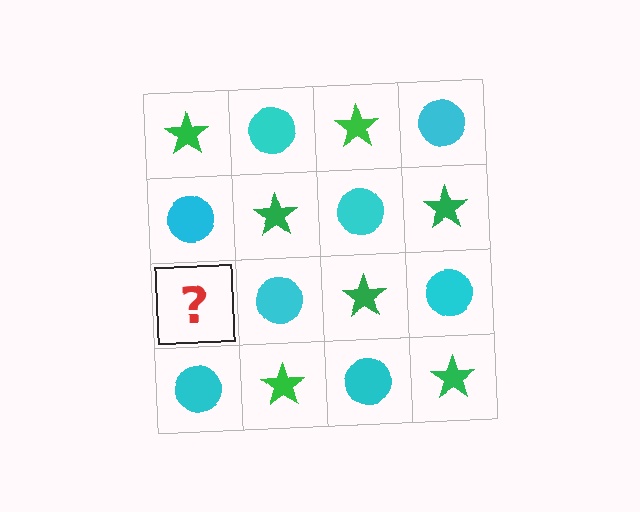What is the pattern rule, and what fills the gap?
The rule is that it alternates green star and cyan circle in a checkerboard pattern. The gap should be filled with a green star.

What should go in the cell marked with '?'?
The missing cell should contain a green star.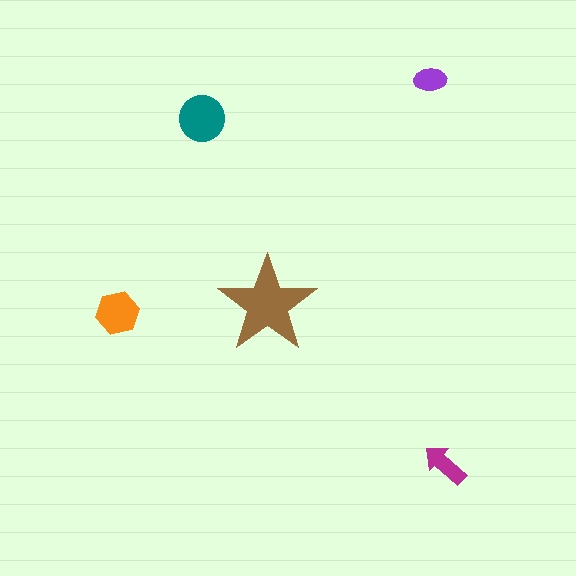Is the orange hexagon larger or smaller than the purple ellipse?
Larger.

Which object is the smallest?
The purple ellipse.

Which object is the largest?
The brown star.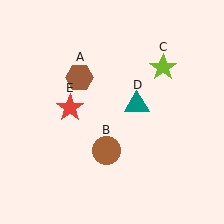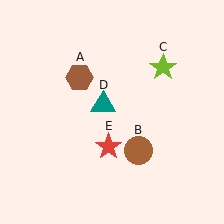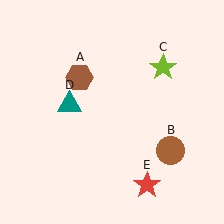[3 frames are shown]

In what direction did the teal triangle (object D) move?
The teal triangle (object D) moved left.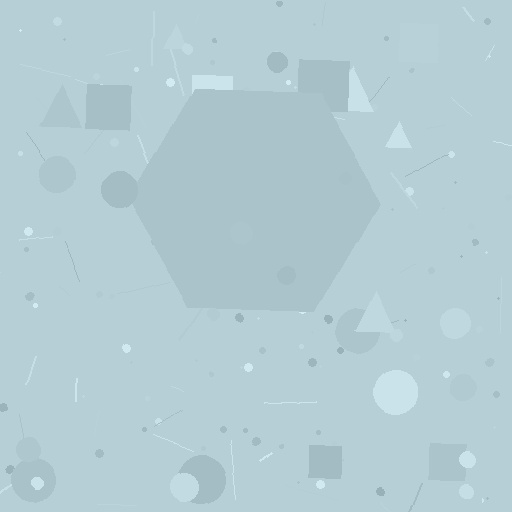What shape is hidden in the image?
A hexagon is hidden in the image.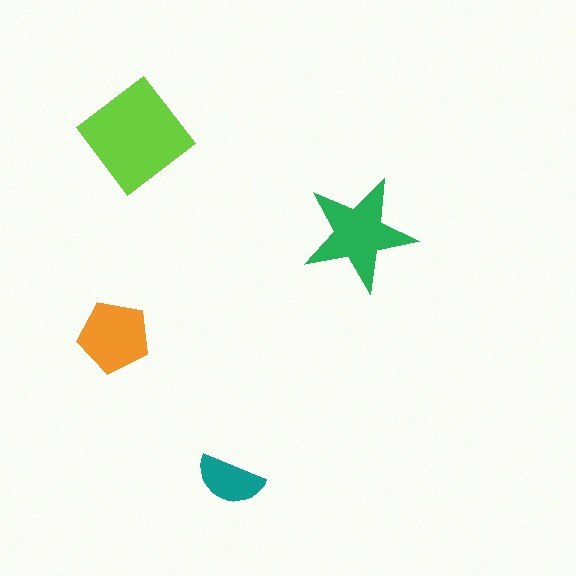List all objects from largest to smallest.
The lime diamond, the green star, the orange pentagon, the teal semicircle.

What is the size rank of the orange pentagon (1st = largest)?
3rd.